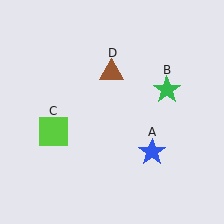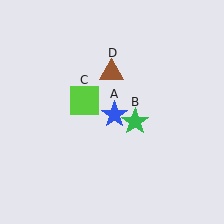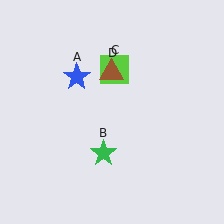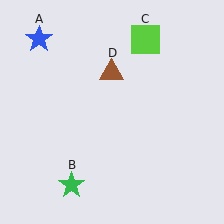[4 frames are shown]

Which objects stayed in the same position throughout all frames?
Brown triangle (object D) remained stationary.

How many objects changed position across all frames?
3 objects changed position: blue star (object A), green star (object B), lime square (object C).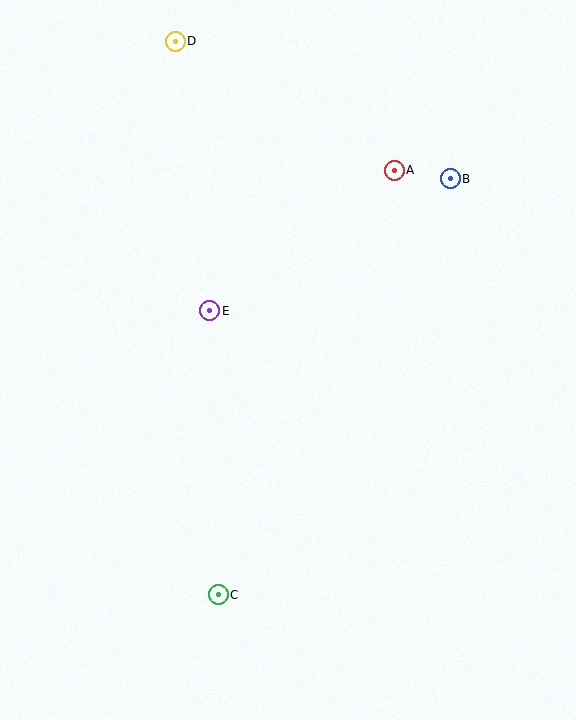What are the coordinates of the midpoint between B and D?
The midpoint between B and D is at (313, 109).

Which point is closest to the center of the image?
Point E at (210, 310) is closest to the center.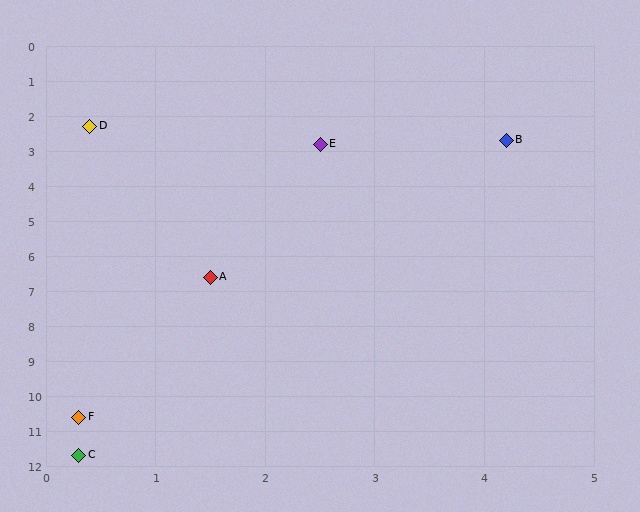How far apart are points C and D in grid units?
Points C and D are about 9.4 grid units apart.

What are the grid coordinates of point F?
Point F is at approximately (0.3, 10.6).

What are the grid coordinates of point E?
Point E is at approximately (2.5, 2.8).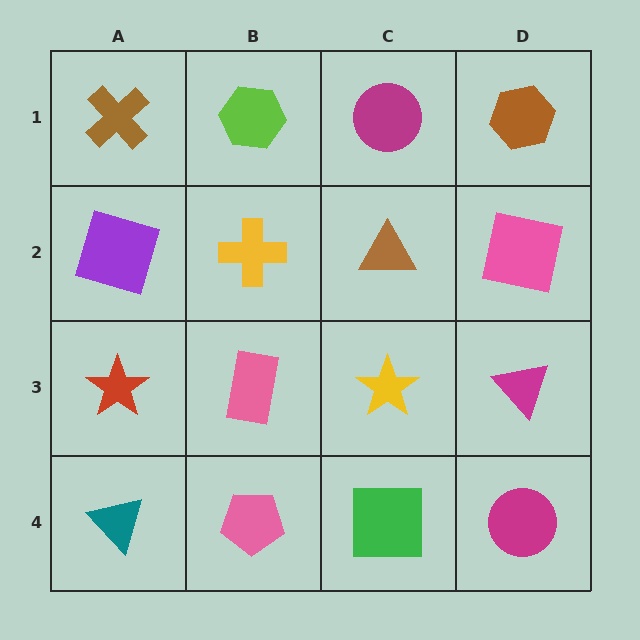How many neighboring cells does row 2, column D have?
3.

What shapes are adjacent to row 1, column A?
A purple square (row 2, column A), a lime hexagon (row 1, column B).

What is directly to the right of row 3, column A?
A pink rectangle.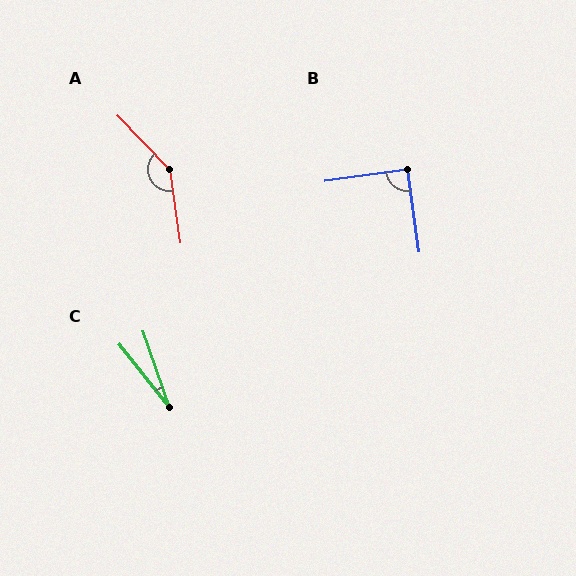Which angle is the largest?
A, at approximately 144 degrees.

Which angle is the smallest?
C, at approximately 19 degrees.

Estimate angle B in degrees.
Approximately 90 degrees.